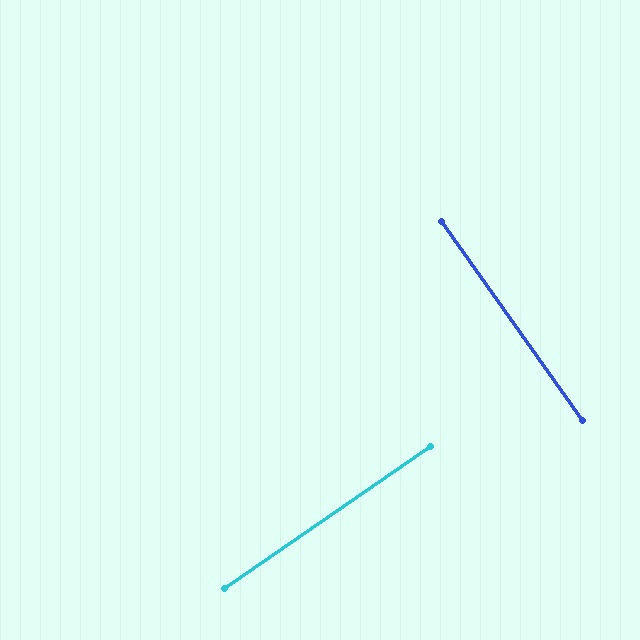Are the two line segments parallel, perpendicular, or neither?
Perpendicular — they meet at approximately 89°.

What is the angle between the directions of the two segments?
Approximately 89 degrees.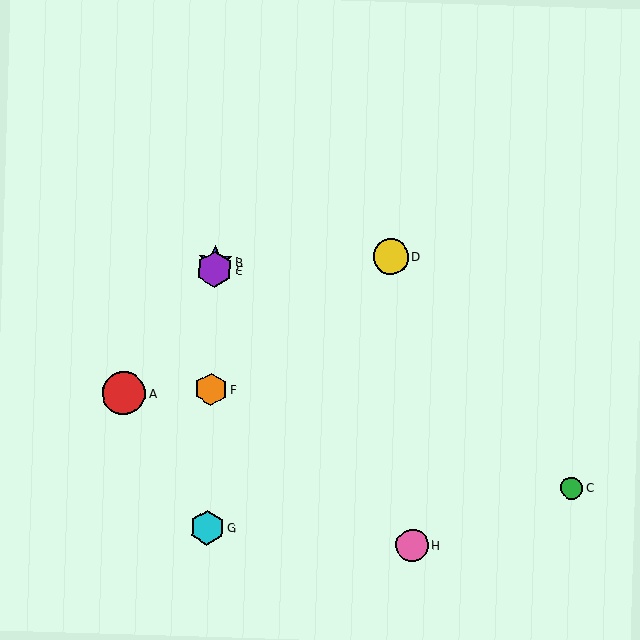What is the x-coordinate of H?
Object H is at x≈412.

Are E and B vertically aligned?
Yes, both are at x≈215.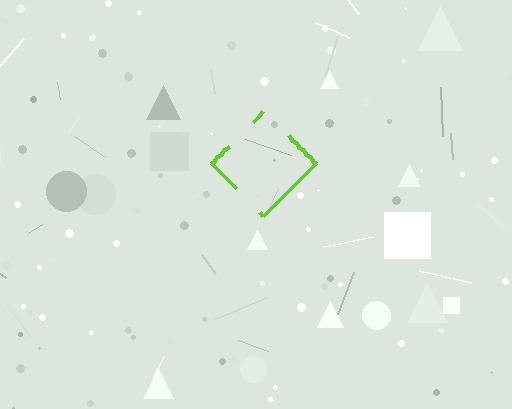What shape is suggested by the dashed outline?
The dashed outline suggests a diamond.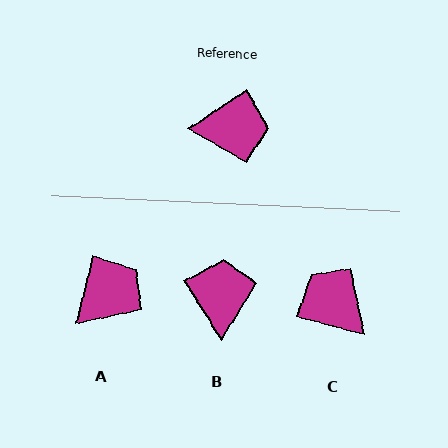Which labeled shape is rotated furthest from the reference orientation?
C, about 131 degrees away.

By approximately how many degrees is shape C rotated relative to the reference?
Approximately 131 degrees counter-clockwise.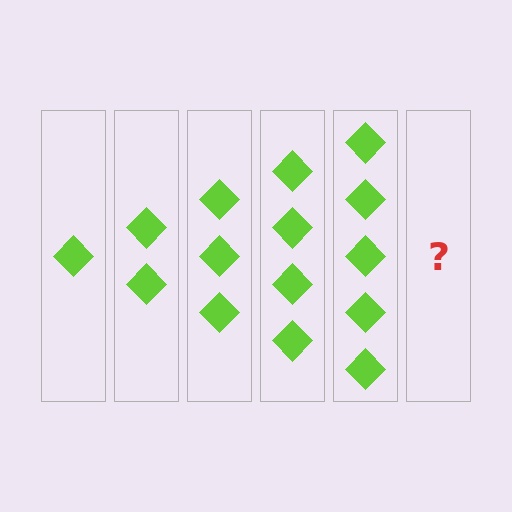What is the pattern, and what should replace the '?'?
The pattern is that each step adds one more diamond. The '?' should be 6 diamonds.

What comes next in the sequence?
The next element should be 6 diamonds.